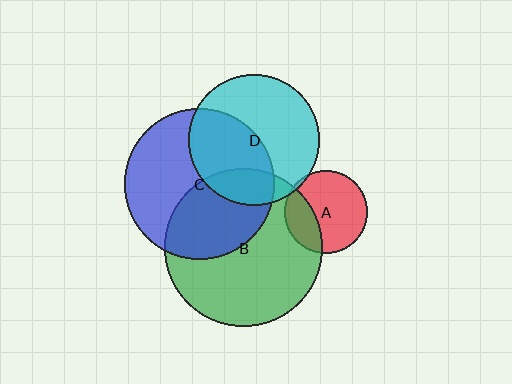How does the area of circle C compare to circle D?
Approximately 1.3 times.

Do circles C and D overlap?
Yes.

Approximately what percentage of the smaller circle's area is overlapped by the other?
Approximately 45%.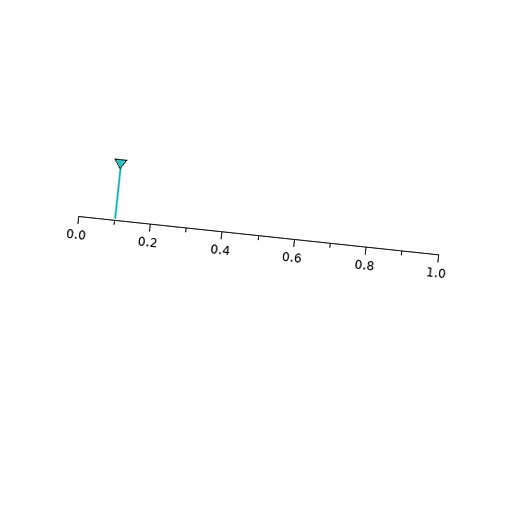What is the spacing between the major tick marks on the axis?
The major ticks are spaced 0.2 apart.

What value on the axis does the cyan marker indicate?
The marker indicates approximately 0.1.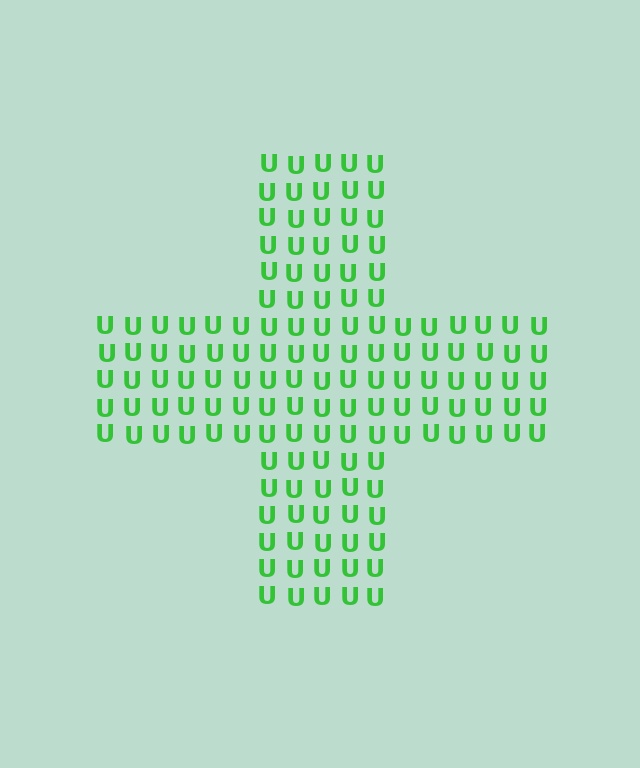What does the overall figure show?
The overall figure shows a cross.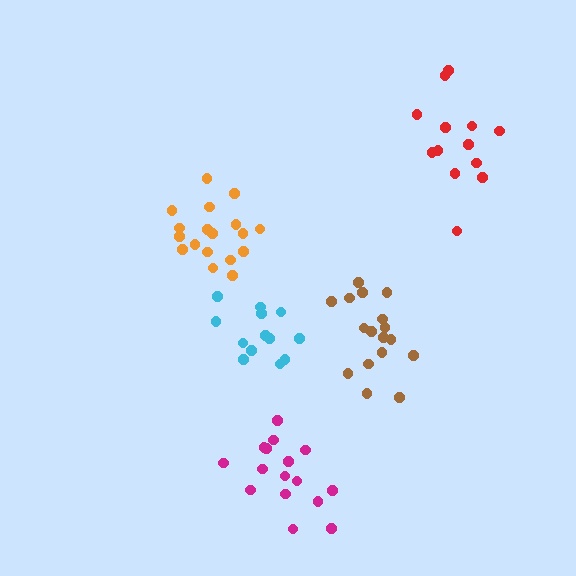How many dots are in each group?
Group 1: 13 dots, Group 2: 13 dots, Group 3: 18 dots, Group 4: 17 dots, Group 5: 16 dots (77 total).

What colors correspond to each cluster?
The clusters are colored: cyan, red, orange, brown, magenta.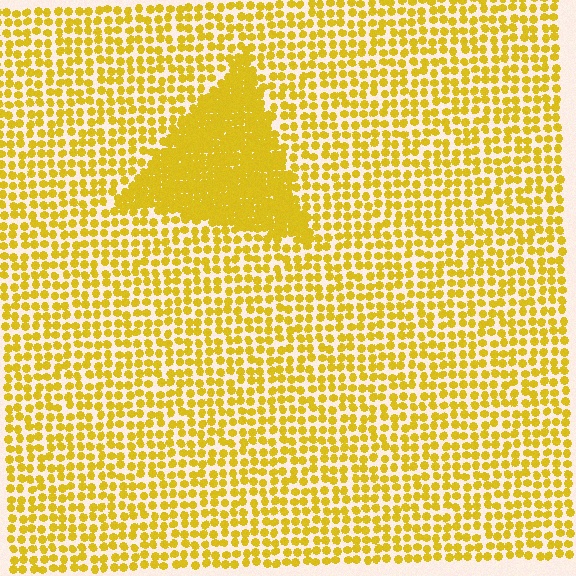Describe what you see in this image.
The image contains small yellow elements arranged at two different densities. A triangle-shaped region is visible where the elements are more densely packed than the surrounding area.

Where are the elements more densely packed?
The elements are more densely packed inside the triangle boundary.